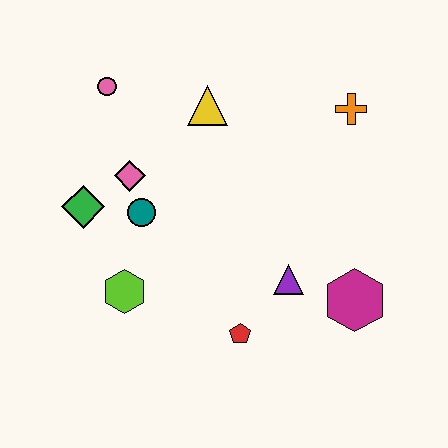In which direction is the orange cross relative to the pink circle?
The orange cross is to the right of the pink circle.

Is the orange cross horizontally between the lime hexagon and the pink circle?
No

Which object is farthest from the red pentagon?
The pink circle is farthest from the red pentagon.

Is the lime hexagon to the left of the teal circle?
Yes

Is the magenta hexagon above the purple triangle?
No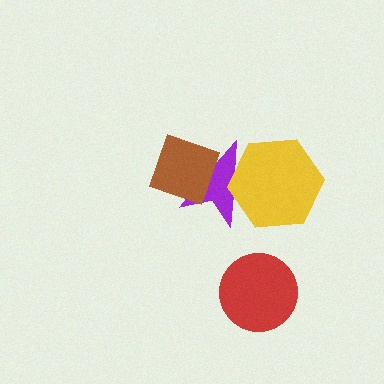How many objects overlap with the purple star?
2 objects overlap with the purple star.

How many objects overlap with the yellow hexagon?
1 object overlaps with the yellow hexagon.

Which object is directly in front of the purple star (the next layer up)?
The yellow hexagon is directly in front of the purple star.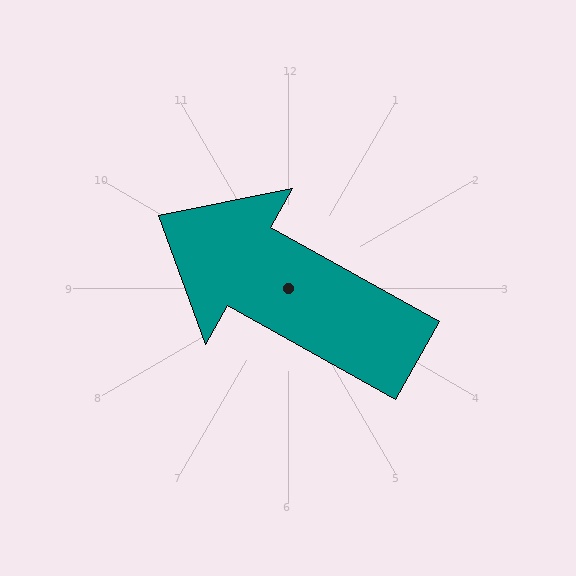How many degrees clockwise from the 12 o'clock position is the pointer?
Approximately 299 degrees.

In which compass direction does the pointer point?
Northwest.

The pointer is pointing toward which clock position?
Roughly 10 o'clock.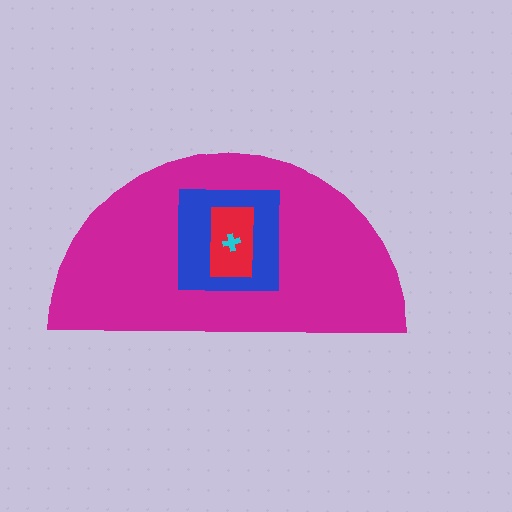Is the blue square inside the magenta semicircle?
Yes.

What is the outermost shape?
The magenta semicircle.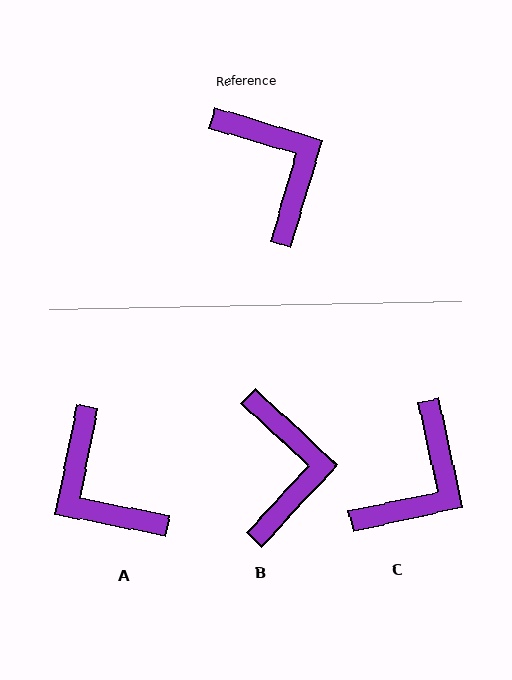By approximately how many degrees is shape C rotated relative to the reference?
Approximately 61 degrees clockwise.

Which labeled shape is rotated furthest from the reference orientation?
A, about 175 degrees away.